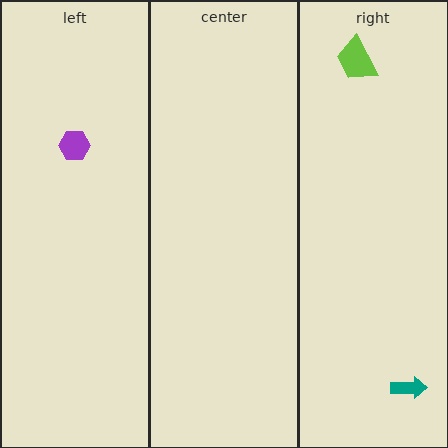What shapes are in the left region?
The purple hexagon.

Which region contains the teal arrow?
The right region.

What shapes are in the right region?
The teal arrow, the lime trapezoid.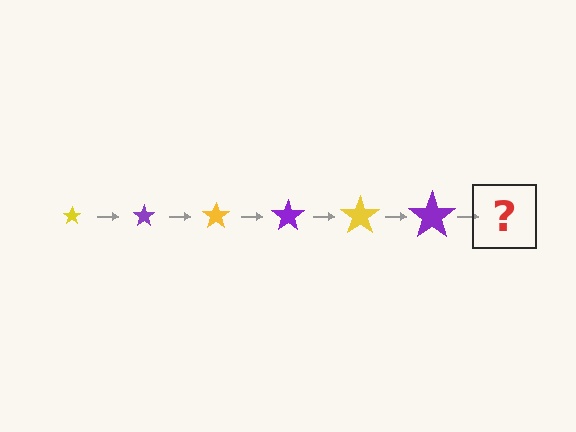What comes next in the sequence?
The next element should be a yellow star, larger than the previous one.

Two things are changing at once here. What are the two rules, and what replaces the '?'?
The two rules are that the star grows larger each step and the color cycles through yellow and purple. The '?' should be a yellow star, larger than the previous one.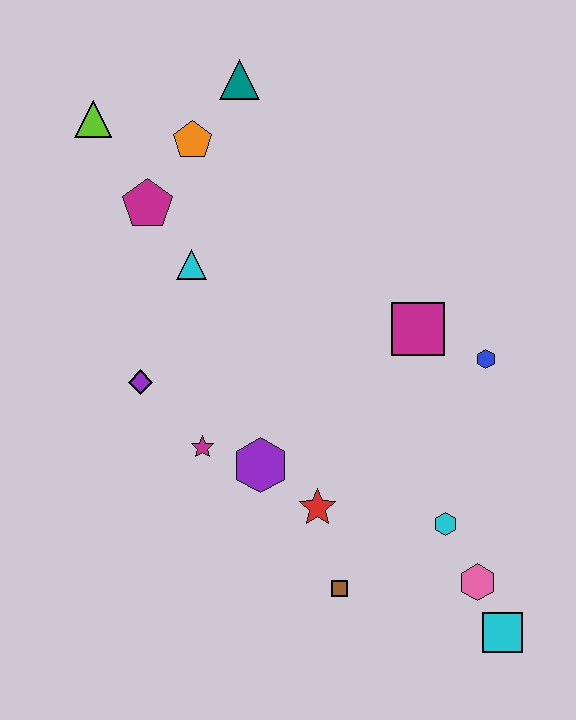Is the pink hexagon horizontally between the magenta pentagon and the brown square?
No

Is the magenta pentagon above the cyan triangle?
Yes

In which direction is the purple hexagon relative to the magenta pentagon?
The purple hexagon is below the magenta pentagon.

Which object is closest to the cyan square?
The pink hexagon is closest to the cyan square.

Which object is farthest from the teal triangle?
The cyan square is farthest from the teal triangle.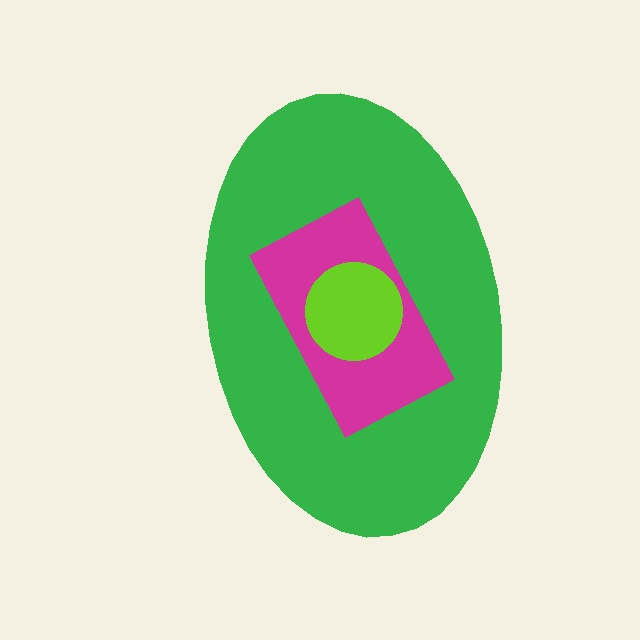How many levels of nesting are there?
3.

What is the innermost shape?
The lime circle.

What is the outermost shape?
The green ellipse.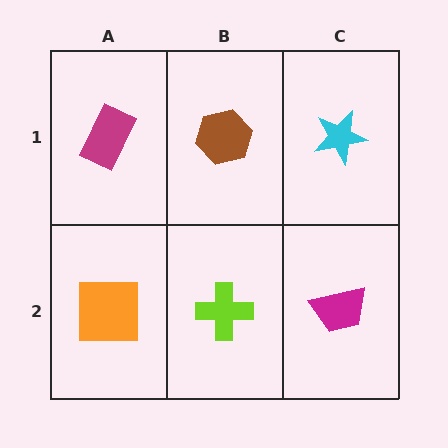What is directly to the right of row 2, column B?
A magenta trapezoid.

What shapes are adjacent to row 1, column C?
A magenta trapezoid (row 2, column C), a brown hexagon (row 1, column B).